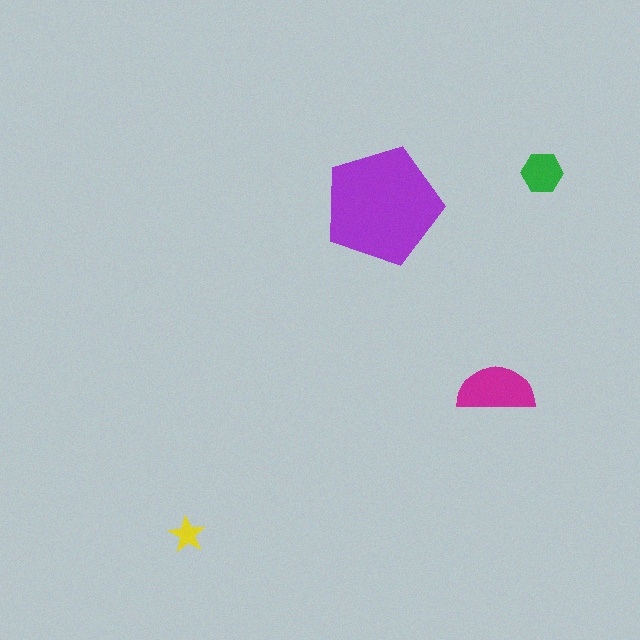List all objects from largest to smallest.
The purple pentagon, the magenta semicircle, the green hexagon, the yellow star.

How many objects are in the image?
There are 4 objects in the image.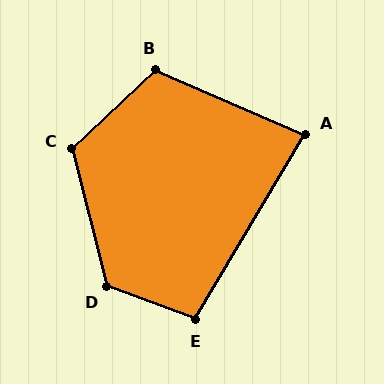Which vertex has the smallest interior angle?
A, at approximately 82 degrees.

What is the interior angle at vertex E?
Approximately 100 degrees (obtuse).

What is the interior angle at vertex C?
Approximately 119 degrees (obtuse).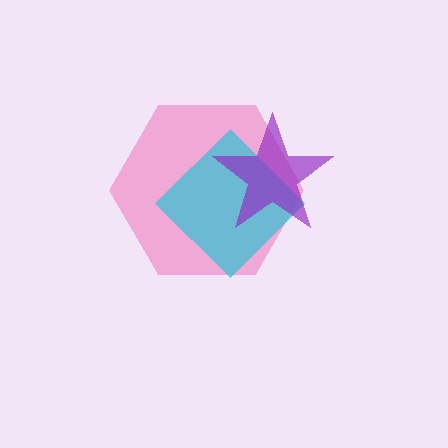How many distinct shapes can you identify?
There are 3 distinct shapes: a pink hexagon, a cyan diamond, a purple star.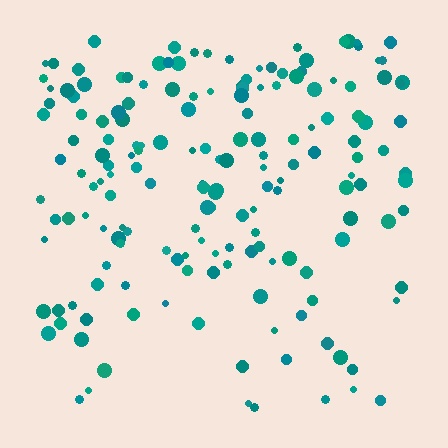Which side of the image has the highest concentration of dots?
The top.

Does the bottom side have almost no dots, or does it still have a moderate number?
Still a moderate number, just noticeably fewer than the top.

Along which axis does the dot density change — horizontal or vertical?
Vertical.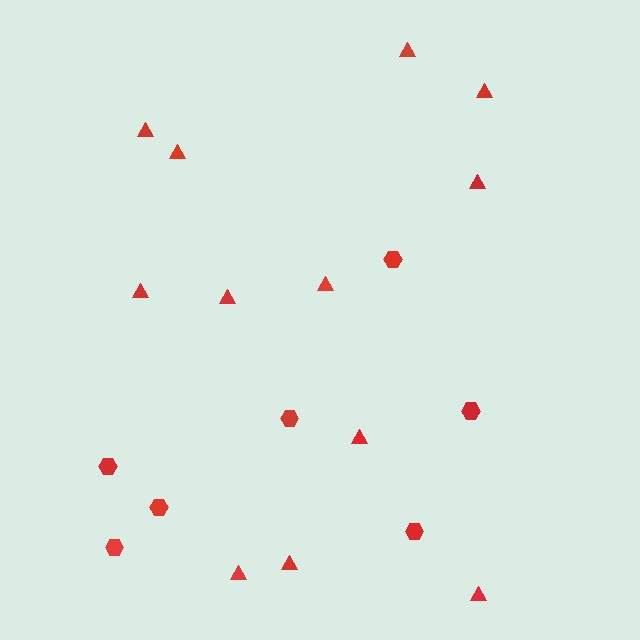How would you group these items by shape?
There are 2 groups: one group of triangles (12) and one group of hexagons (7).